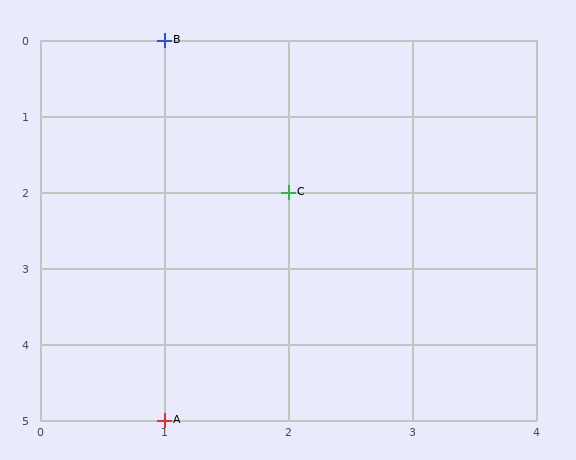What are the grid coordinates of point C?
Point C is at grid coordinates (2, 2).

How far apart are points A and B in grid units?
Points A and B are 5 rows apart.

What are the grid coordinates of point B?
Point B is at grid coordinates (1, 0).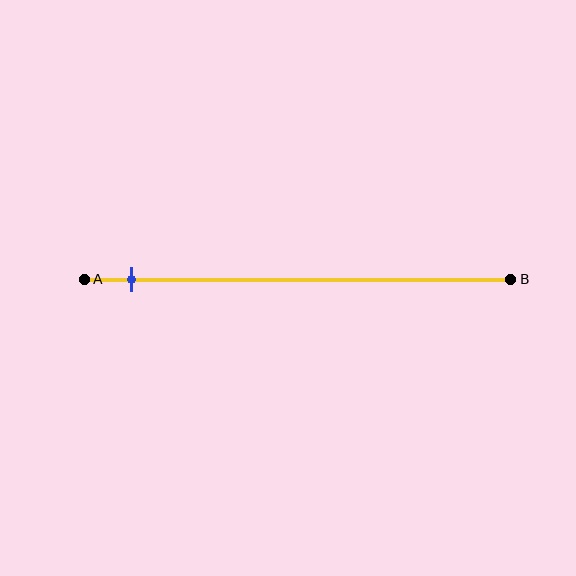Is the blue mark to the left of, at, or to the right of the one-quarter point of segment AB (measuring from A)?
The blue mark is to the left of the one-quarter point of segment AB.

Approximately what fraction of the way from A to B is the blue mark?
The blue mark is approximately 10% of the way from A to B.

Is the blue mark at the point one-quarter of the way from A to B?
No, the mark is at about 10% from A, not at the 25% one-quarter point.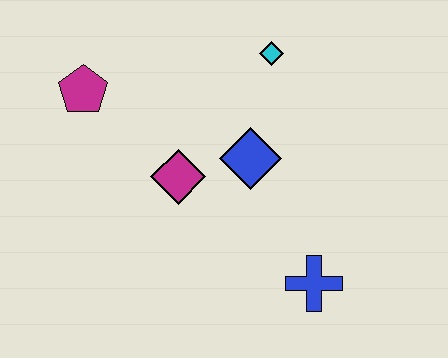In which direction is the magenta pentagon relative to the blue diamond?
The magenta pentagon is to the left of the blue diamond.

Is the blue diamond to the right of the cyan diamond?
No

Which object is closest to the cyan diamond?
The blue diamond is closest to the cyan diamond.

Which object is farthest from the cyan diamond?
The blue cross is farthest from the cyan diamond.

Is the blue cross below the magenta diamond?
Yes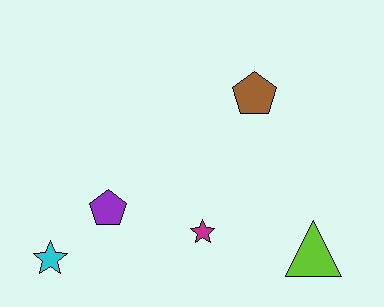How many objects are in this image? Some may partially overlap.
There are 5 objects.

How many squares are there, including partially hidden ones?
There are no squares.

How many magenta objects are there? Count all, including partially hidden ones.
There is 1 magenta object.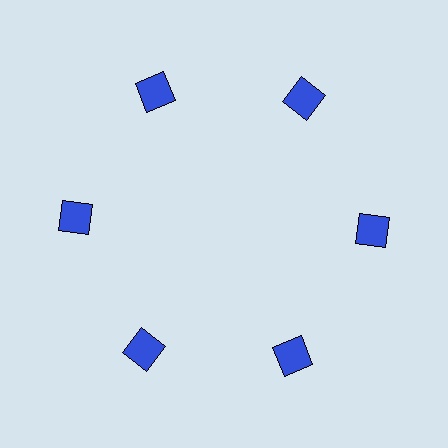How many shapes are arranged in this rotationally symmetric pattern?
There are 6 shapes, arranged in 6 groups of 1.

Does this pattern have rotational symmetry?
Yes, this pattern has 6-fold rotational symmetry. It looks the same after rotating 60 degrees around the center.